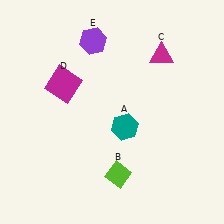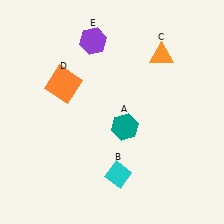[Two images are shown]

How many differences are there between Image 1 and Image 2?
There are 3 differences between the two images.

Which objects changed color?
B changed from lime to cyan. C changed from magenta to orange. D changed from magenta to orange.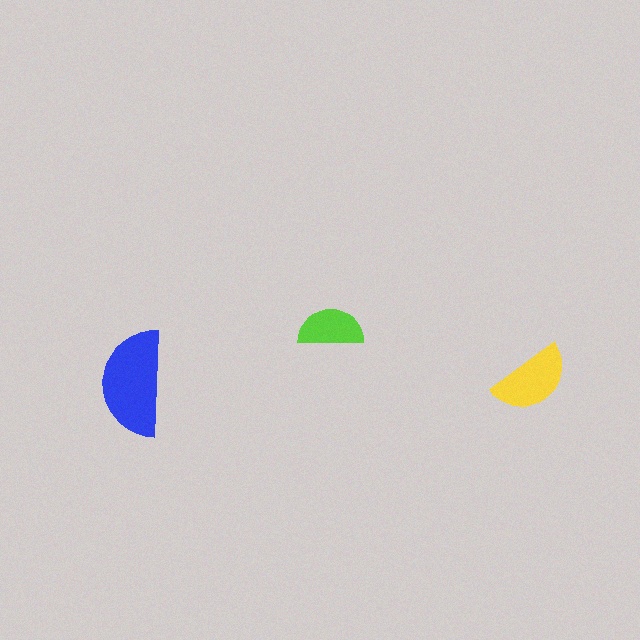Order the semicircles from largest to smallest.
the blue one, the yellow one, the lime one.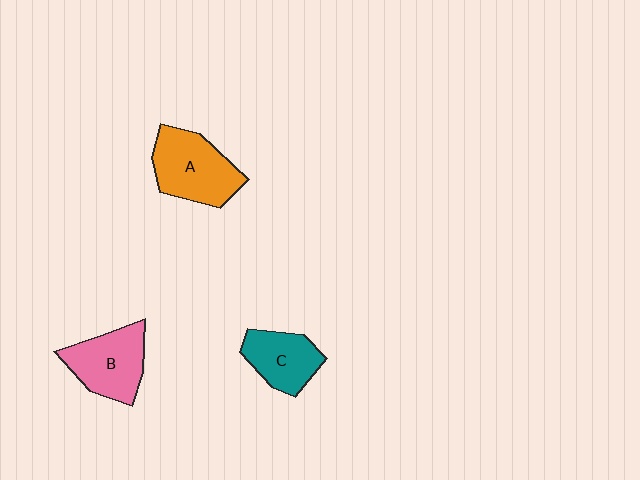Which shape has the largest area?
Shape A (orange).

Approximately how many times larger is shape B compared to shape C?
Approximately 1.2 times.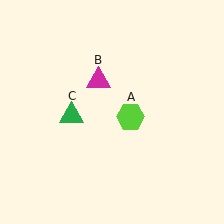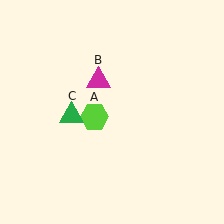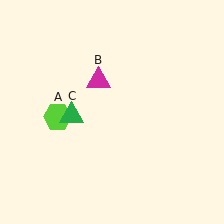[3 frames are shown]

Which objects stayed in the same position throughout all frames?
Magenta triangle (object B) and green triangle (object C) remained stationary.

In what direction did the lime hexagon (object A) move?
The lime hexagon (object A) moved left.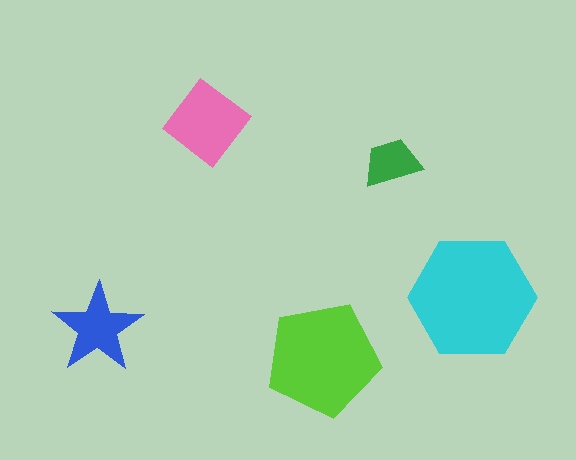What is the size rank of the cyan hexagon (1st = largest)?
1st.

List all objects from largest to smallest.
The cyan hexagon, the lime pentagon, the pink diamond, the blue star, the green trapezoid.